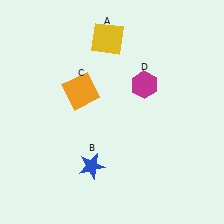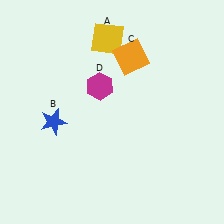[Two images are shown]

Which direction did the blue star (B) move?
The blue star (B) moved up.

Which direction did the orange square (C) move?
The orange square (C) moved right.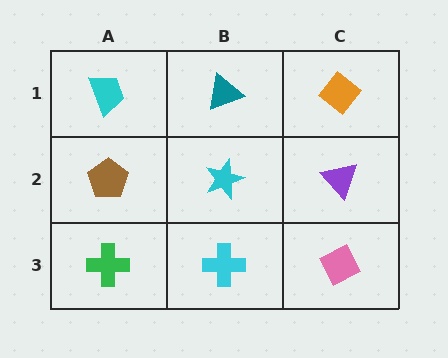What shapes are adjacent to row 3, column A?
A brown pentagon (row 2, column A), a cyan cross (row 3, column B).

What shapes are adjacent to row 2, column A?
A cyan trapezoid (row 1, column A), a green cross (row 3, column A), a cyan star (row 2, column B).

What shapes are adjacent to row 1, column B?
A cyan star (row 2, column B), a cyan trapezoid (row 1, column A), an orange diamond (row 1, column C).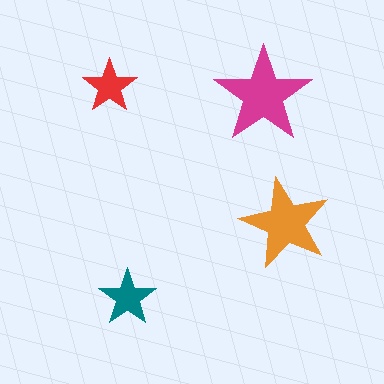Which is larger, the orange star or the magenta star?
The magenta one.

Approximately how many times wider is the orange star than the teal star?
About 1.5 times wider.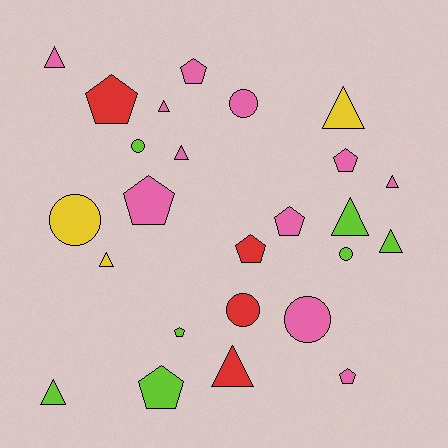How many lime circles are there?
There are 2 lime circles.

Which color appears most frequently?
Pink, with 11 objects.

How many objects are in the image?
There are 25 objects.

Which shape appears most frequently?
Triangle, with 10 objects.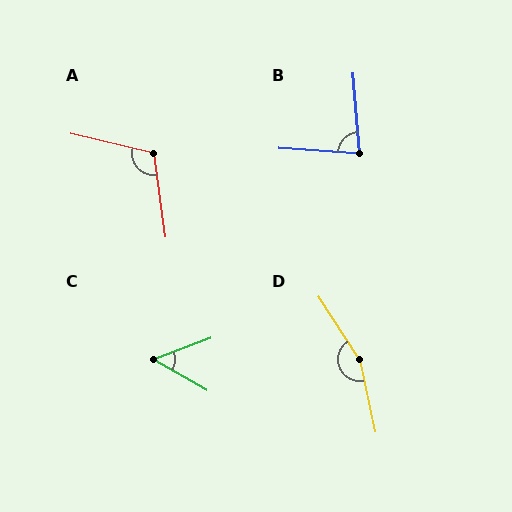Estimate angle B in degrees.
Approximately 82 degrees.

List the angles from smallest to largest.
C (50°), B (82°), A (111°), D (159°).